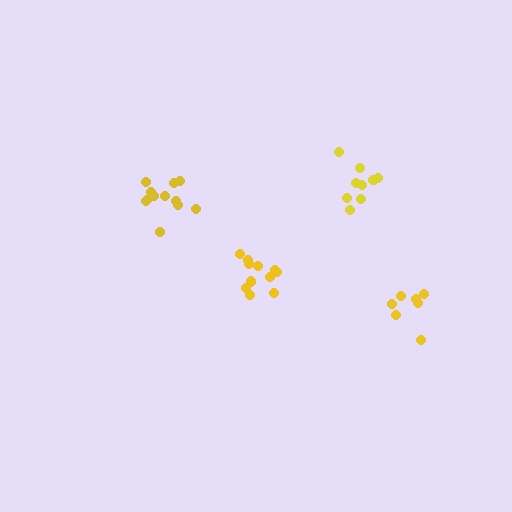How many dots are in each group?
Group 1: 9 dots, Group 2: 11 dots, Group 3: 12 dots, Group 4: 7 dots (39 total).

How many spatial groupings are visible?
There are 4 spatial groupings.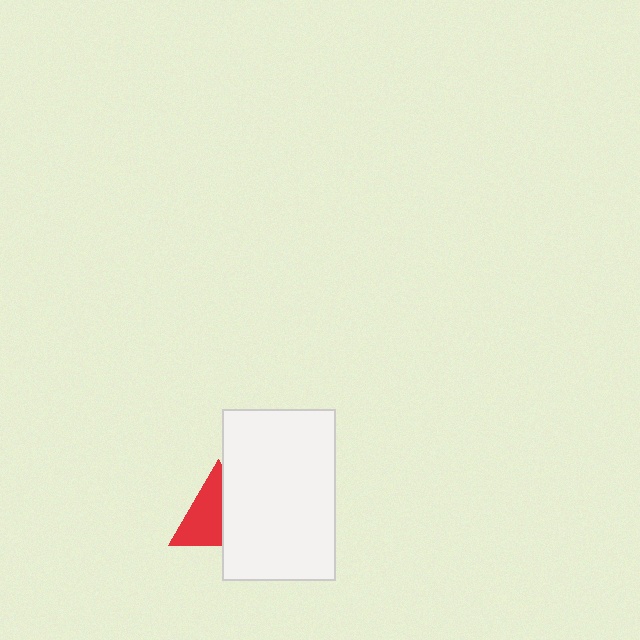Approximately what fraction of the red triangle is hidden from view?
Roughly 44% of the red triangle is hidden behind the white rectangle.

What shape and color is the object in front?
The object in front is a white rectangle.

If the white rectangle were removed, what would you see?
You would see the complete red triangle.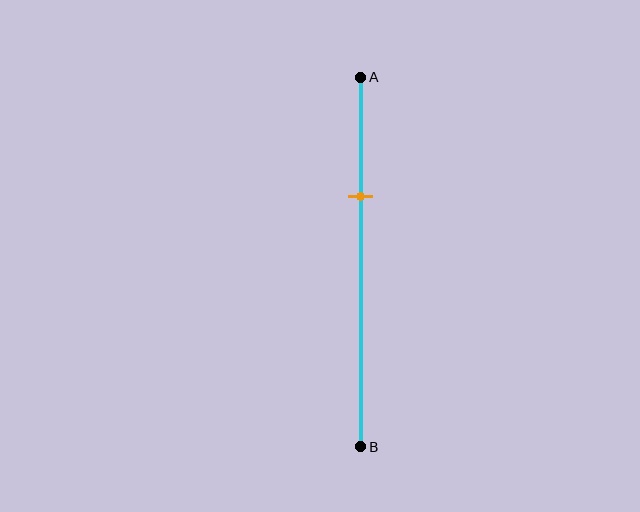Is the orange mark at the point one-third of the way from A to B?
Yes, the mark is approximately at the one-third point.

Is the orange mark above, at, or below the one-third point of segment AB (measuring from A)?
The orange mark is approximately at the one-third point of segment AB.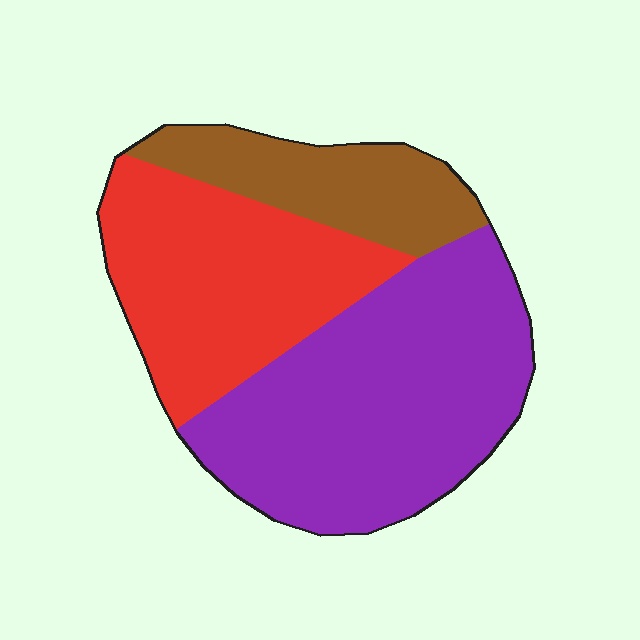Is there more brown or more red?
Red.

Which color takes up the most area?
Purple, at roughly 50%.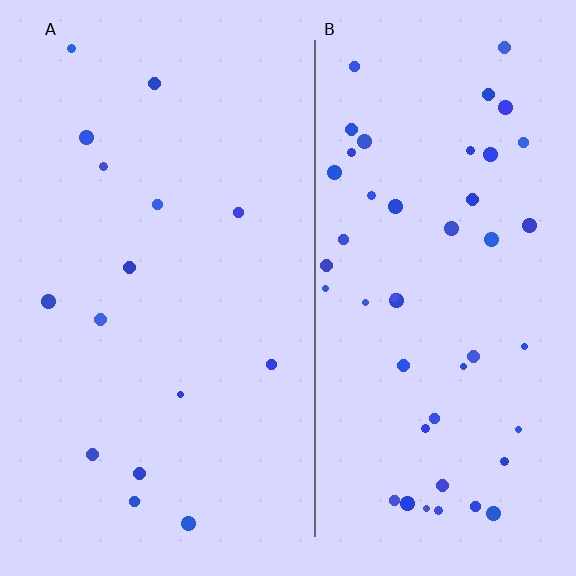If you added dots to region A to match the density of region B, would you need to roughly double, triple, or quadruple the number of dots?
Approximately triple.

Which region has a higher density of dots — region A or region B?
B (the right).